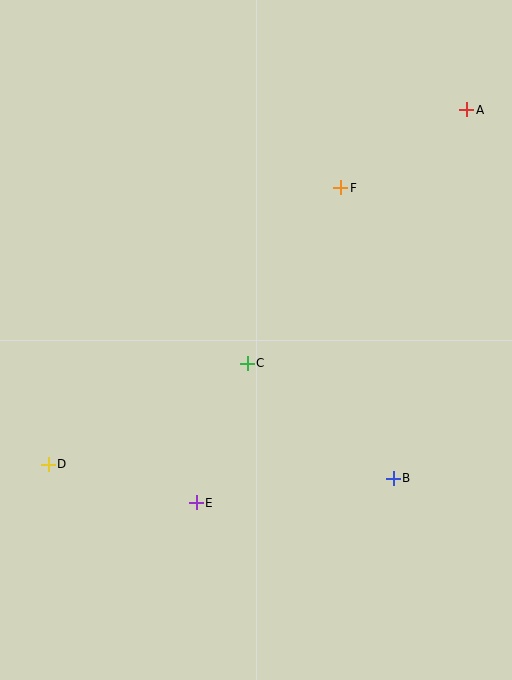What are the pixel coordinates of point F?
Point F is at (341, 188).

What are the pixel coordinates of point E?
Point E is at (196, 503).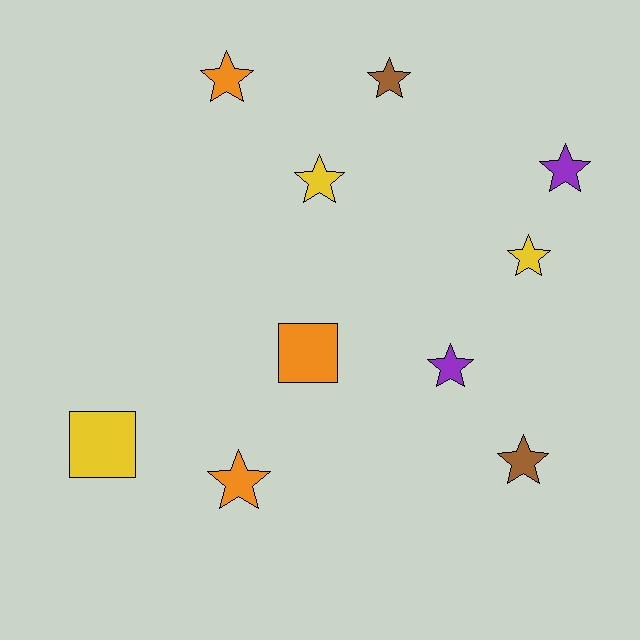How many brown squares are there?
There are no brown squares.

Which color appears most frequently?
Yellow, with 3 objects.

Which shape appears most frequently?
Star, with 8 objects.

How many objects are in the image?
There are 10 objects.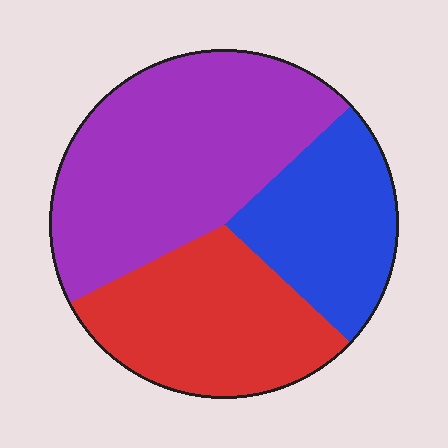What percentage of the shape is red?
Red covers about 30% of the shape.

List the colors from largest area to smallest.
From largest to smallest: purple, red, blue.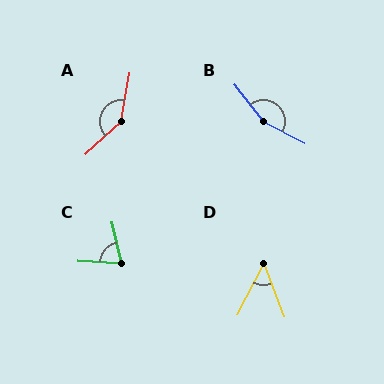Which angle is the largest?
B, at approximately 156 degrees.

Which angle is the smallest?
D, at approximately 48 degrees.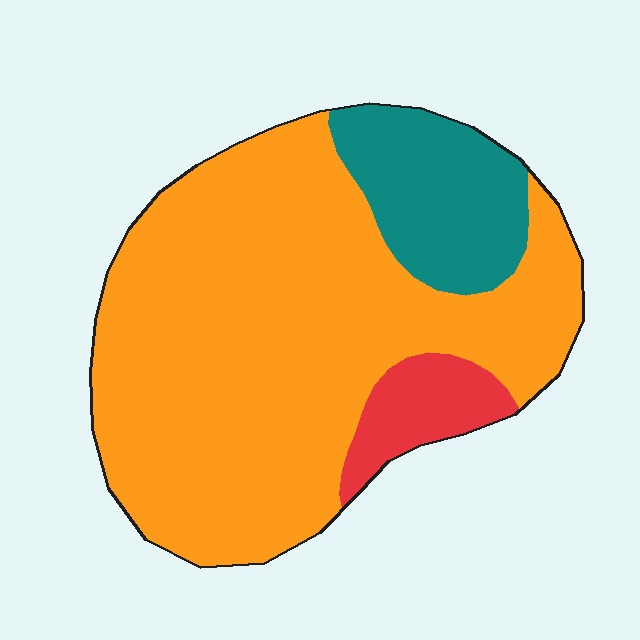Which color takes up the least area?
Red, at roughly 10%.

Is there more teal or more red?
Teal.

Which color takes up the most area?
Orange, at roughly 75%.